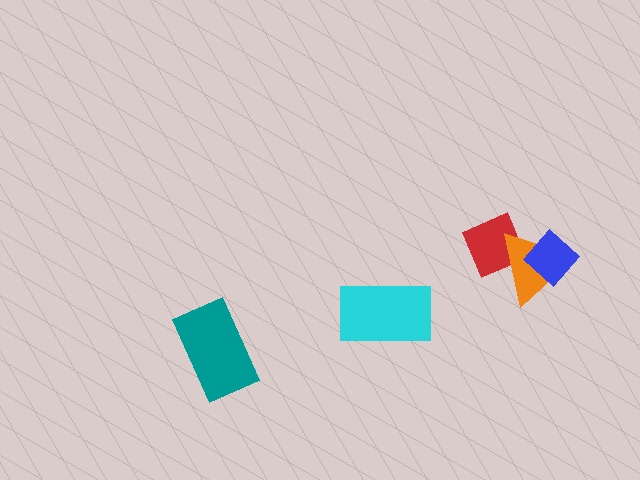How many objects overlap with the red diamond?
1 object overlaps with the red diamond.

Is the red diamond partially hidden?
Yes, it is partially covered by another shape.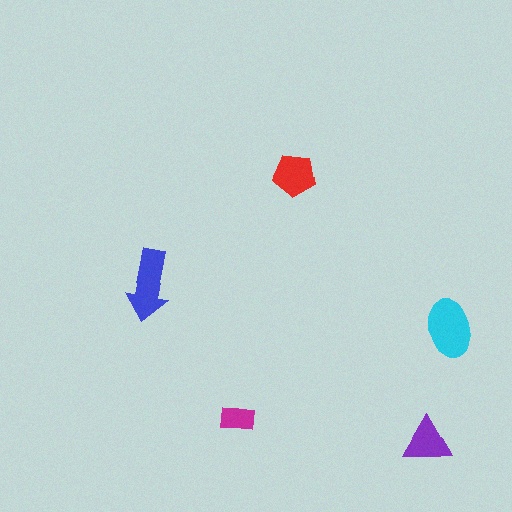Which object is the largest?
The cyan ellipse.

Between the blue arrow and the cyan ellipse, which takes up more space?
The cyan ellipse.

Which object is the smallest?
The magenta rectangle.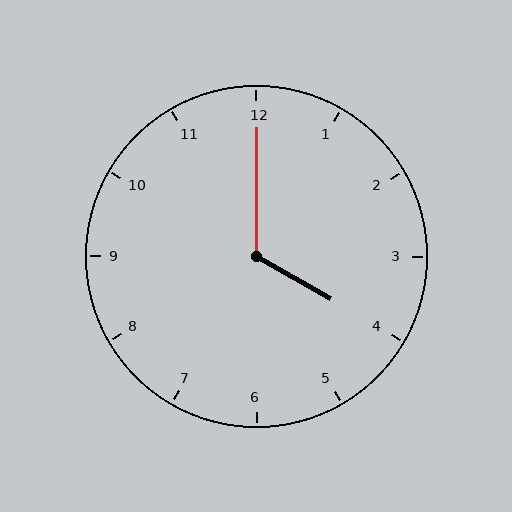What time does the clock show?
4:00.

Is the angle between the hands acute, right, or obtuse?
It is obtuse.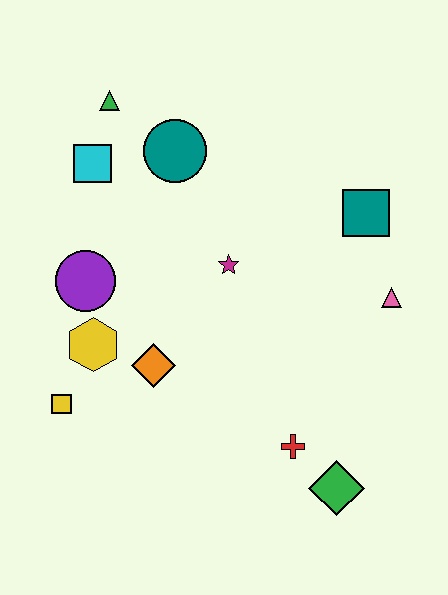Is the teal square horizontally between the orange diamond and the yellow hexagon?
No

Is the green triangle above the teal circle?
Yes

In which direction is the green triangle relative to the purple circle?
The green triangle is above the purple circle.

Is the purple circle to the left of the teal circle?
Yes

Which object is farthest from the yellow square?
The teal square is farthest from the yellow square.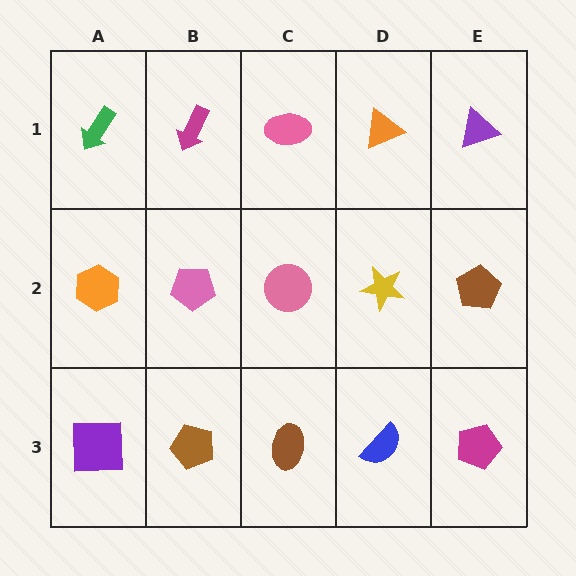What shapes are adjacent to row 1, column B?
A pink pentagon (row 2, column B), a green arrow (row 1, column A), a pink ellipse (row 1, column C).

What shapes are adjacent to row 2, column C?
A pink ellipse (row 1, column C), a brown ellipse (row 3, column C), a pink pentagon (row 2, column B), a yellow star (row 2, column D).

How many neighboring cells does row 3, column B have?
3.